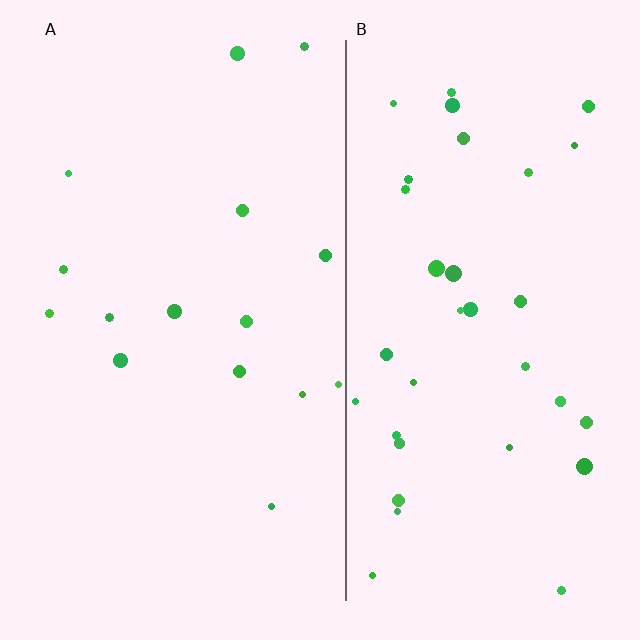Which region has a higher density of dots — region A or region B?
B (the right).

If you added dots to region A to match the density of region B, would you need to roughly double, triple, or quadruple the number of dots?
Approximately double.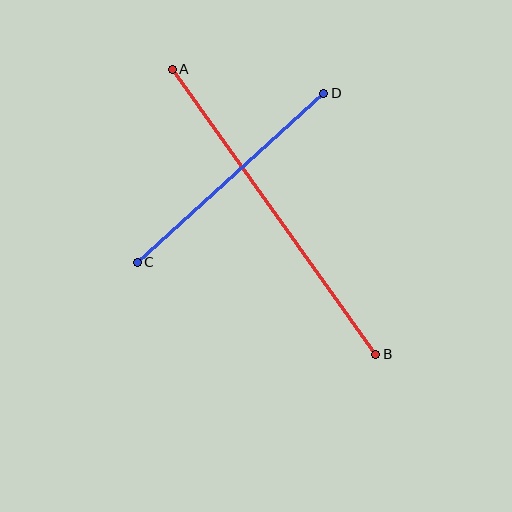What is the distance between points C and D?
The distance is approximately 252 pixels.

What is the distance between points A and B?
The distance is approximately 350 pixels.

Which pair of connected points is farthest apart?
Points A and B are farthest apart.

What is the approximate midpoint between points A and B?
The midpoint is at approximately (274, 212) pixels.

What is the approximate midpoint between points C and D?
The midpoint is at approximately (230, 178) pixels.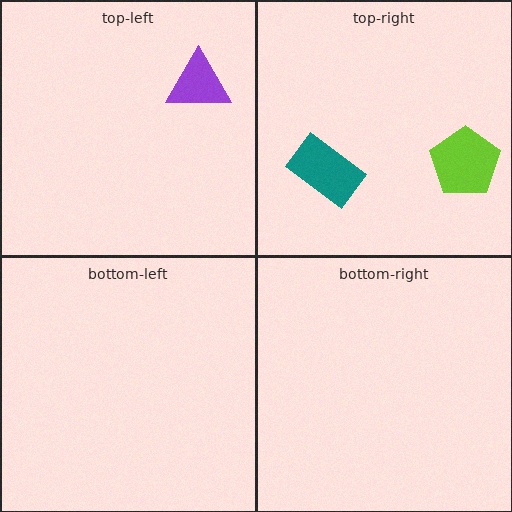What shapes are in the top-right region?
The lime pentagon, the teal rectangle.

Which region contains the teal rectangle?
The top-right region.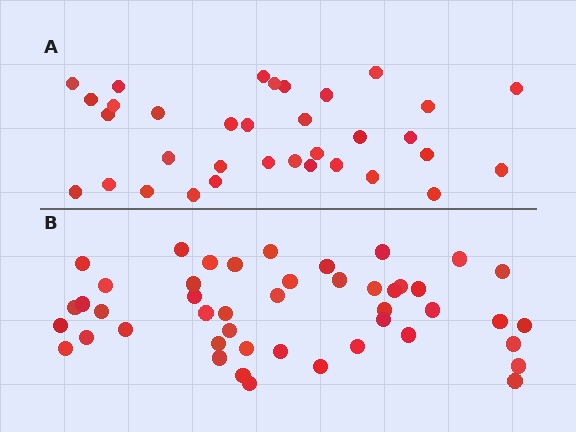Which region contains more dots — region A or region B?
Region B (the bottom region) has more dots.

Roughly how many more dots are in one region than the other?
Region B has roughly 12 or so more dots than region A.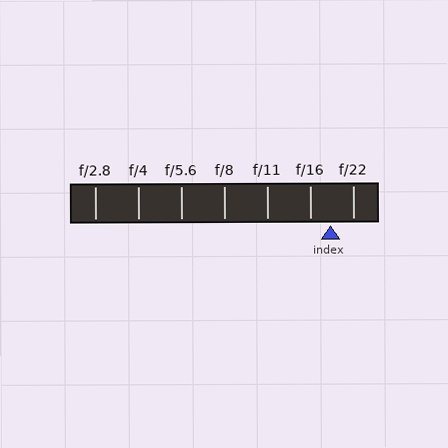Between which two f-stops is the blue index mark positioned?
The index mark is between f/16 and f/22.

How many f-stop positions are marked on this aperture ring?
There are 7 f-stop positions marked.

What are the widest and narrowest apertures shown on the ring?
The widest aperture shown is f/2.8 and the narrowest is f/22.